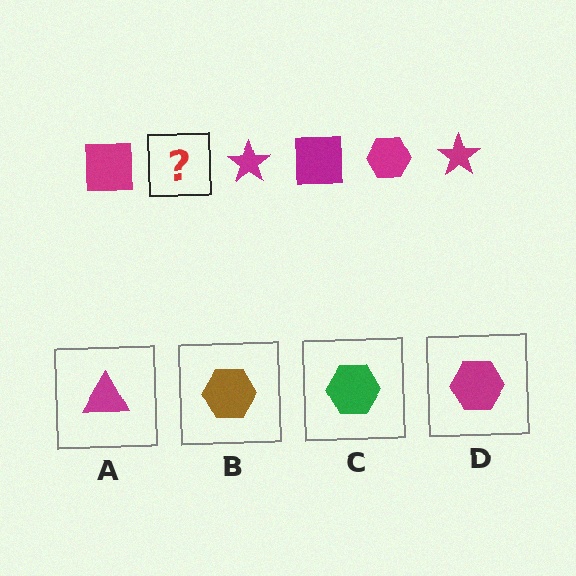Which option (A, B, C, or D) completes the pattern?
D.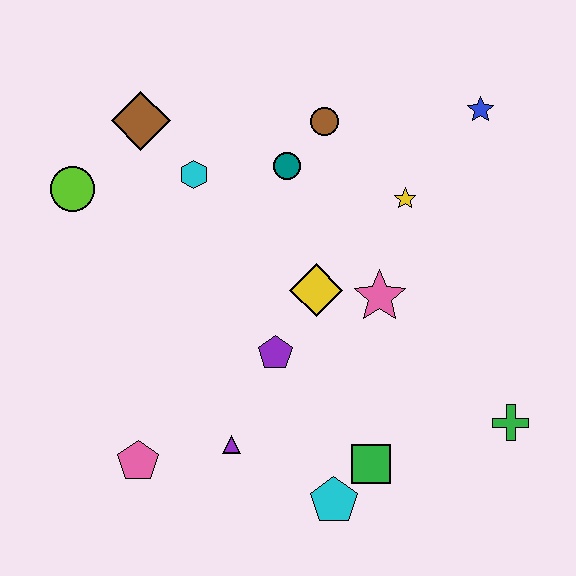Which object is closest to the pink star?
The yellow diamond is closest to the pink star.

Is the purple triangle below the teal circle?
Yes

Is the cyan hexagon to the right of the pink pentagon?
Yes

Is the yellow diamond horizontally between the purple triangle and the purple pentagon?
No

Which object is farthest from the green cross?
The lime circle is farthest from the green cross.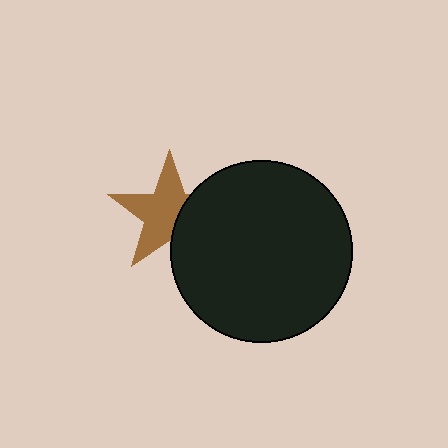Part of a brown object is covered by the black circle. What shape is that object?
It is a star.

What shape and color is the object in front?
The object in front is a black circle.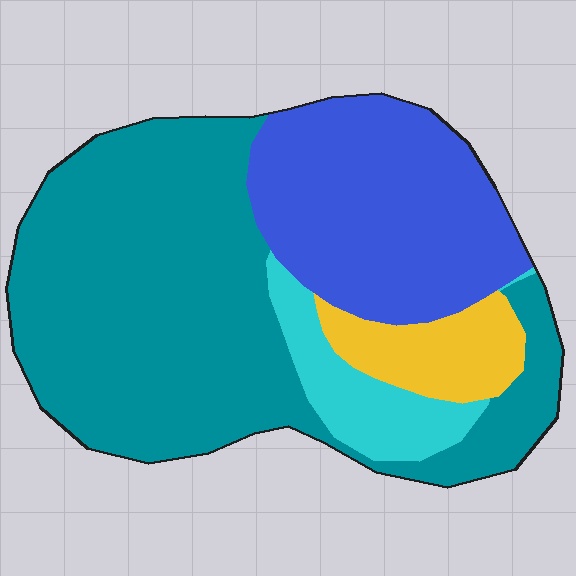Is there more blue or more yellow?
Blue.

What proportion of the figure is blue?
Blue takes up about one quarter (1/4) of the figure.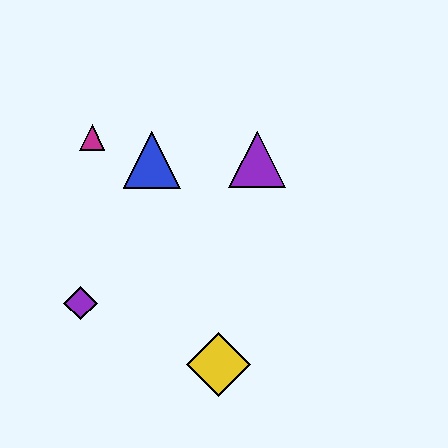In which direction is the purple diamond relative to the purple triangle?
The purple diamond is to the left of the purple triangle.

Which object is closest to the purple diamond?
The yellow diamond is closest to the purple diamond.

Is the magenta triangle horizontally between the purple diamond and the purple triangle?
Yes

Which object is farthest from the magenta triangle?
The yellow diamond is farthest from the magenta triangle.